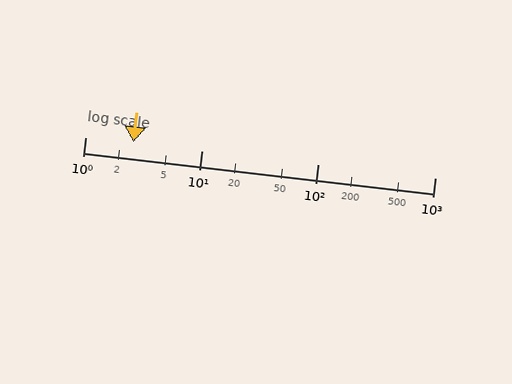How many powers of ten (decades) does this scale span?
The scale spans 3 decades, from 1 to 1000.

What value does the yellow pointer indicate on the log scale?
The pointer indicates approximately 2.6.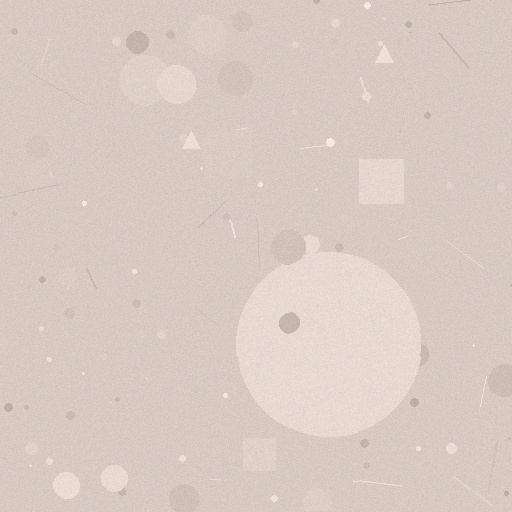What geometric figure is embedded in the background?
A circle is embedded in the background.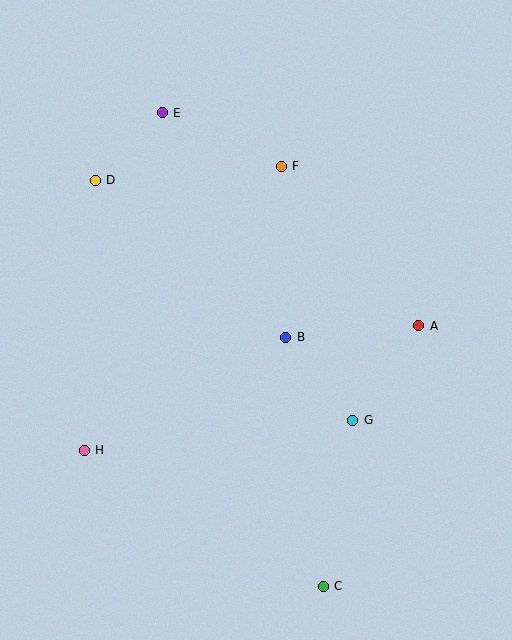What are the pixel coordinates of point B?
Point B is at (286, 337).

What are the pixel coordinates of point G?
Point G is at (353, 420).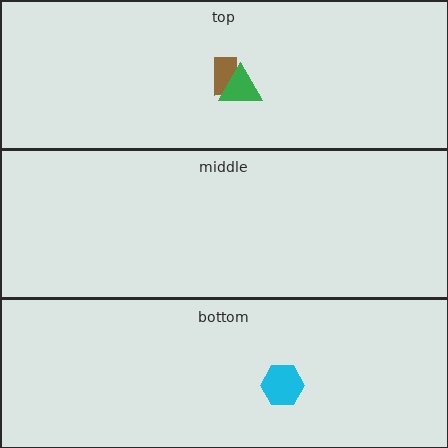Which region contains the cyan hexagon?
The bottom region.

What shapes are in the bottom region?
The cyan hexagon.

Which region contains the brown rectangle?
The top region.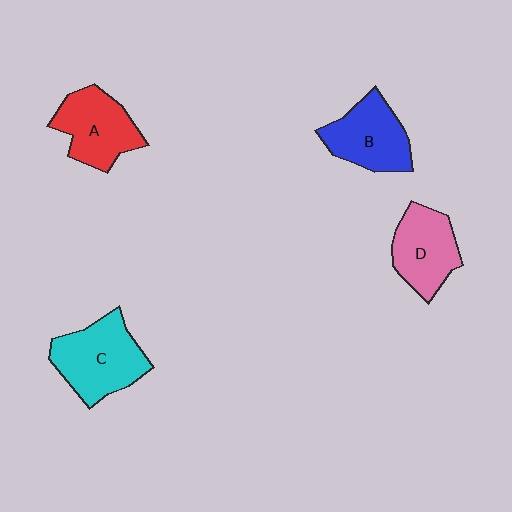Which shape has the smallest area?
Shape D (pink).